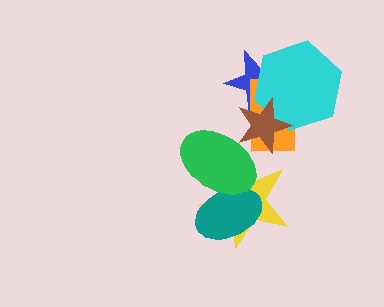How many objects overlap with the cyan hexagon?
3 objects overlap with the cyan hexagon.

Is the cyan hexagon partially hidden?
Yes, it is partially covered by another shape.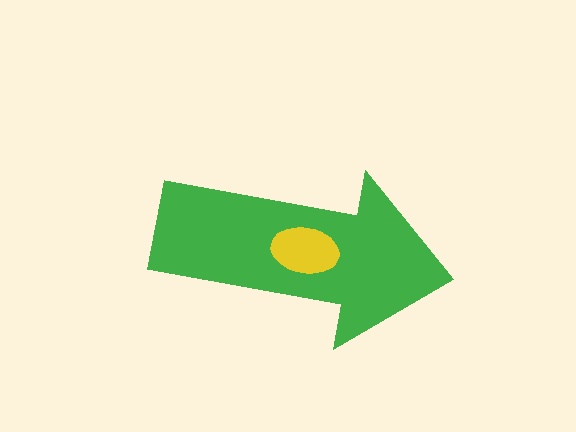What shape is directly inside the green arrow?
The yellow ellipse.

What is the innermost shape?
The yellow ellipse.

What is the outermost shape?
The green arrow.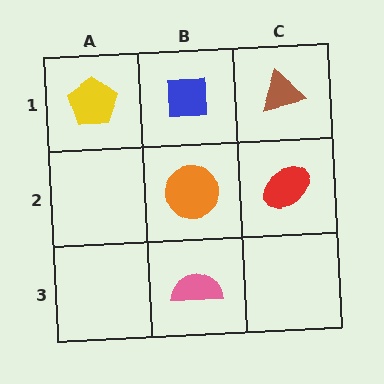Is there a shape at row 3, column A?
No, that cell is empty.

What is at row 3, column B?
A pink semicircle.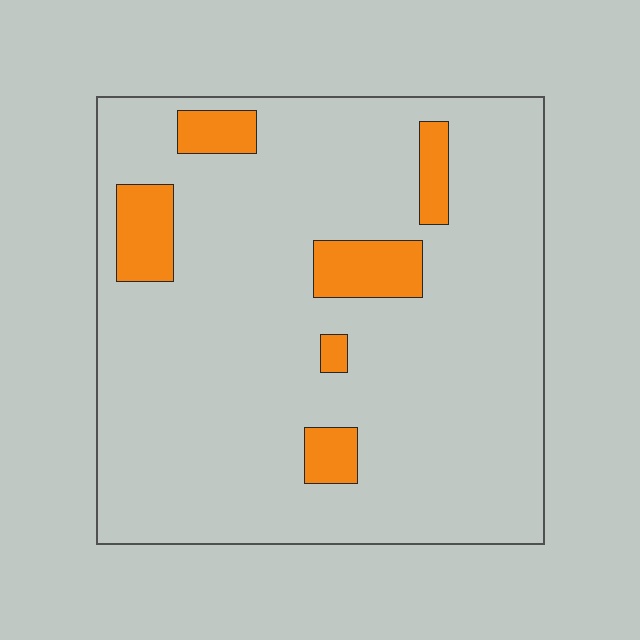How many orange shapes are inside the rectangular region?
6.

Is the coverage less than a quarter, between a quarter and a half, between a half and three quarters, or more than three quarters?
Less than a quarter.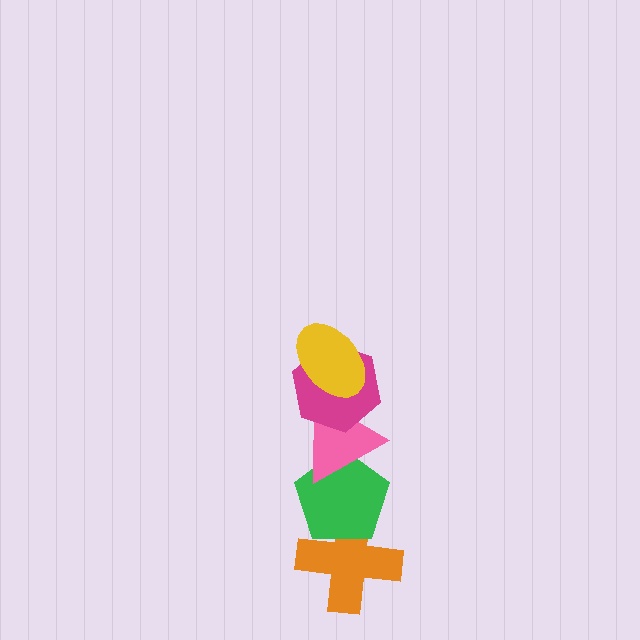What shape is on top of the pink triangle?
The magenta hexagon is on top of the pink triangle.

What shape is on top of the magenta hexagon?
The yellow ellipse is on top of the magenta hexagon.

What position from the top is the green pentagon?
The green pentagon is 4th from the top.